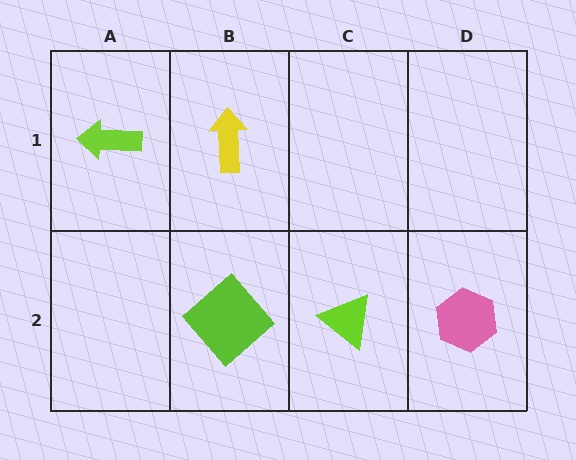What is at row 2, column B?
A lime diamond.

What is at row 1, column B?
A yellow arrow.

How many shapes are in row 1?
2 shapes.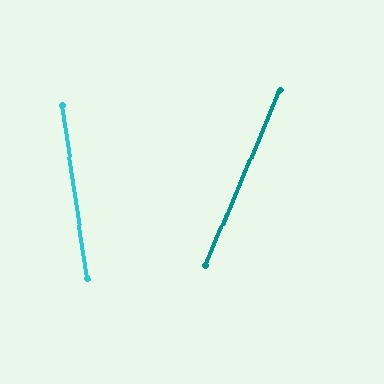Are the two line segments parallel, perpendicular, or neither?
Neither parallel nor perpendicular — they differ by about 31°.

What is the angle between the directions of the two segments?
Approximately 31 degrees.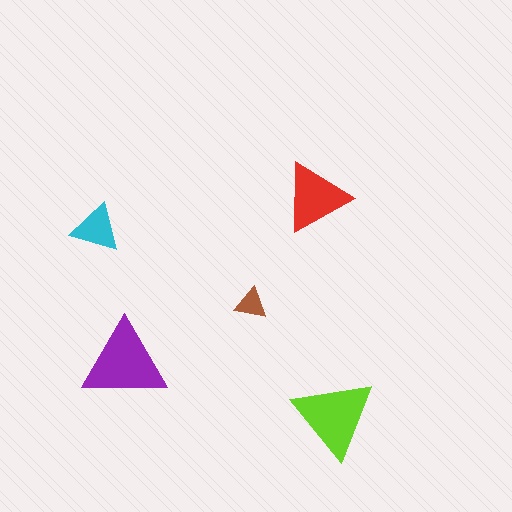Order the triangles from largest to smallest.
the purple one, the lime one, the red one, the cyan one, the brown one.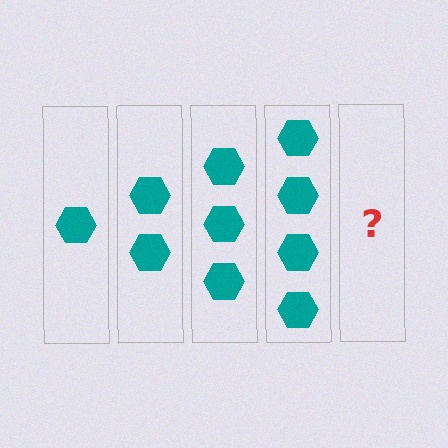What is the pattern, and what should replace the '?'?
The pattern is that each step adds one more hexagon. The '?' should be 5 hexagons.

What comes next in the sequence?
The next element should be 5 hexagons.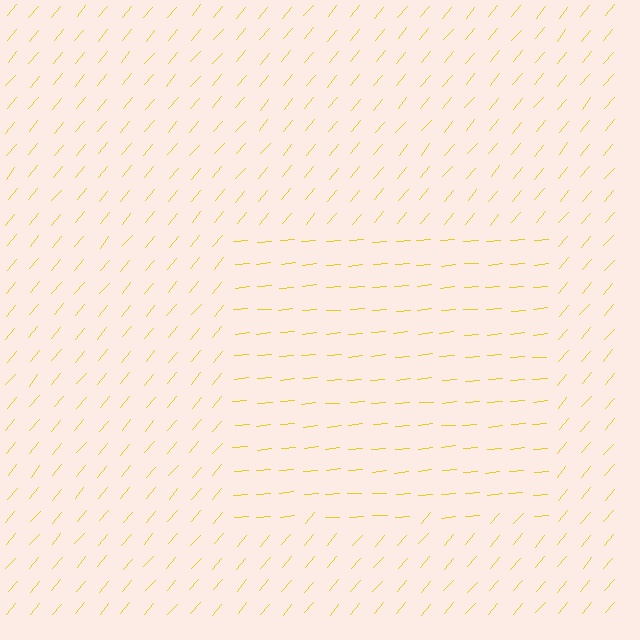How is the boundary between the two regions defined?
The boundary is defined purely by a change in line orientation (approximately 45 degrees difference). All lines are the same color and thickness.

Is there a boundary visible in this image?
Yes, there is a texture boundary formed by a change in line orientation.